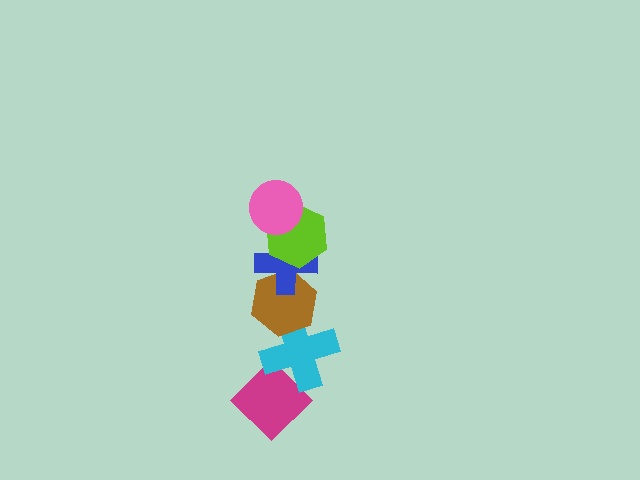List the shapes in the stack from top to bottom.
From top to bottom: the pink circle, the lime hexagon, the blue cross, the brown hexagon, the cyan cross, the magenta diamond.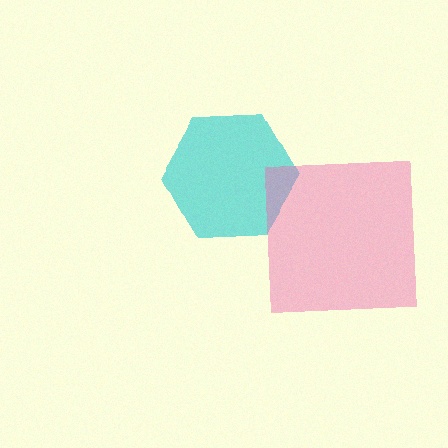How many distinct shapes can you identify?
There are 2 distinct shapes: a cyan hexagon, a pink square.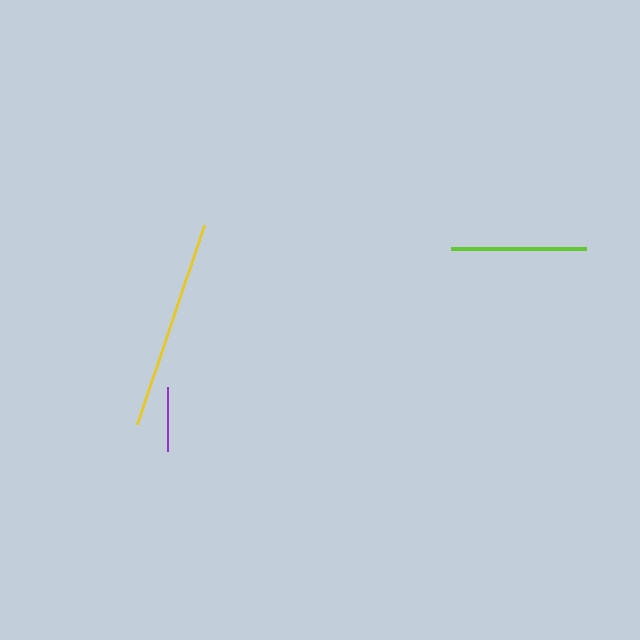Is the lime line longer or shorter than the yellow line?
The yellow line is longer than the lime line.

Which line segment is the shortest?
The purple line is the shortest at approximately 64 pixels.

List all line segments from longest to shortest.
From longest to shortest: yellow, lime, purple.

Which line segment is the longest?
The yellow line is the longest at approximately 210 pixels.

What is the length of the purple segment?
The purple segment is approximately 64 pixels long.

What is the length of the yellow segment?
The yellow segment is approximately 210 pixels long.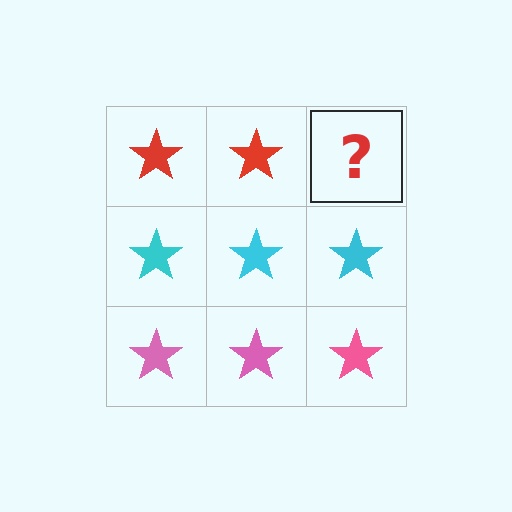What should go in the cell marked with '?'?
The missing cell should contain a red star.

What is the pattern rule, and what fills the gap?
The rule is that each row has a consistent color. The gap should be filled with a red star.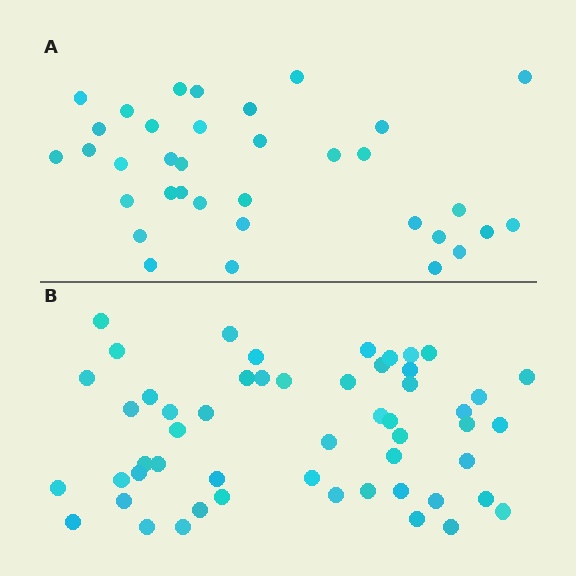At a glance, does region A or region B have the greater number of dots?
Region B (the bottom region) has more dots.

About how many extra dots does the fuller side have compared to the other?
Region B has approximately 20 more dots than region A.